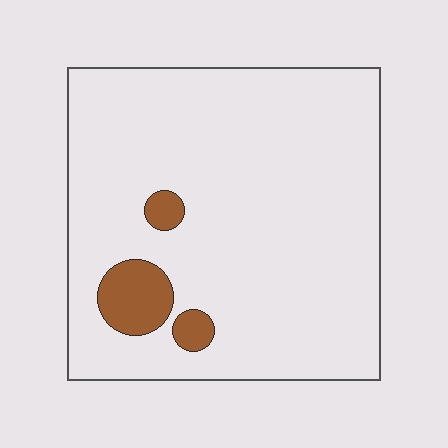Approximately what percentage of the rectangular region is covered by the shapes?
Approximately 10%.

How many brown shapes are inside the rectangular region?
3.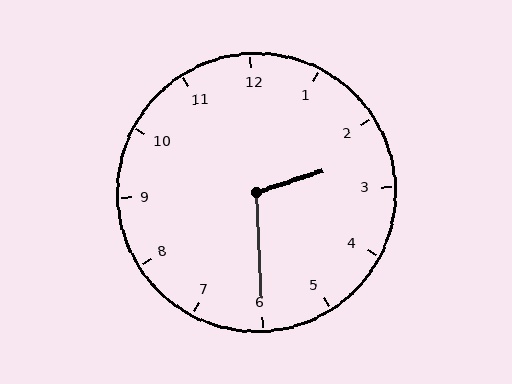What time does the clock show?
2:30.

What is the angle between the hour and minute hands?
Approximately 105 degrees.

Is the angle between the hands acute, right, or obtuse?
It is obtuse.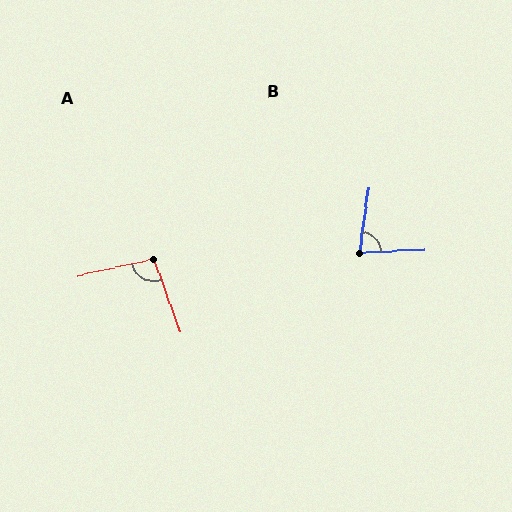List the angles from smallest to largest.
B (78°), A (98°).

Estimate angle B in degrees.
Approximately 78 degrees.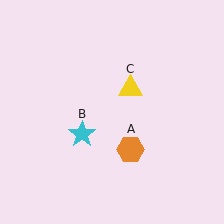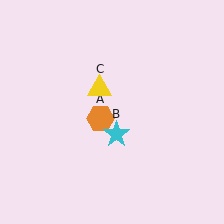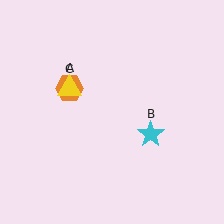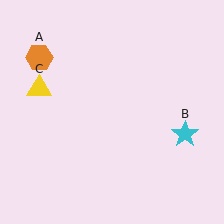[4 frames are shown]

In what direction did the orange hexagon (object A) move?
The orange hexagon (object A) moved up and to the left.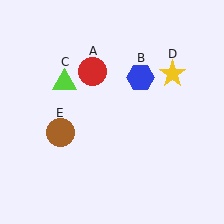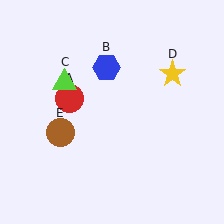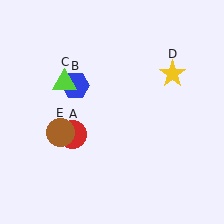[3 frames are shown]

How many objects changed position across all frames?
2 objects changed position: red circle (object A), blue hexagon (object B).